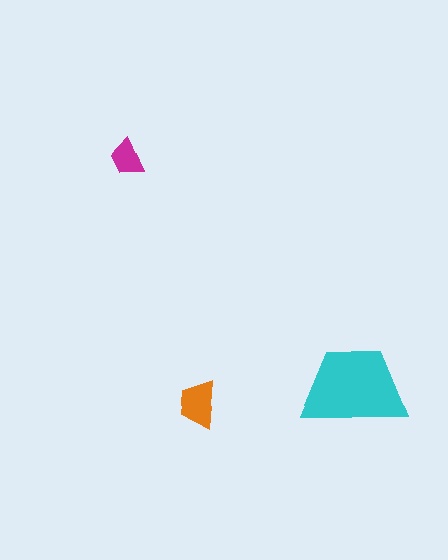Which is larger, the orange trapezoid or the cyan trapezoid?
The cyan one.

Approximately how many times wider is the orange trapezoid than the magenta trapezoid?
About 1.5 times wider.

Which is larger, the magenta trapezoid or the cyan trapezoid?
The cyan one.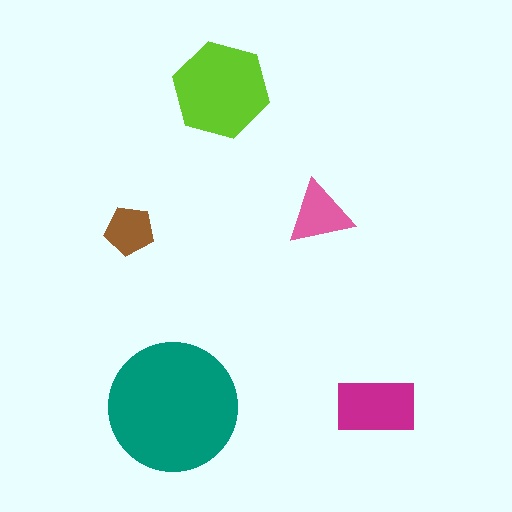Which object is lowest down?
The teal circle is bottommost.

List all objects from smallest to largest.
The brown pentagon, the pink triangle, the magenta rectangle, the lime hexagon, the teal circle.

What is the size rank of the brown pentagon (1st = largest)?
5th.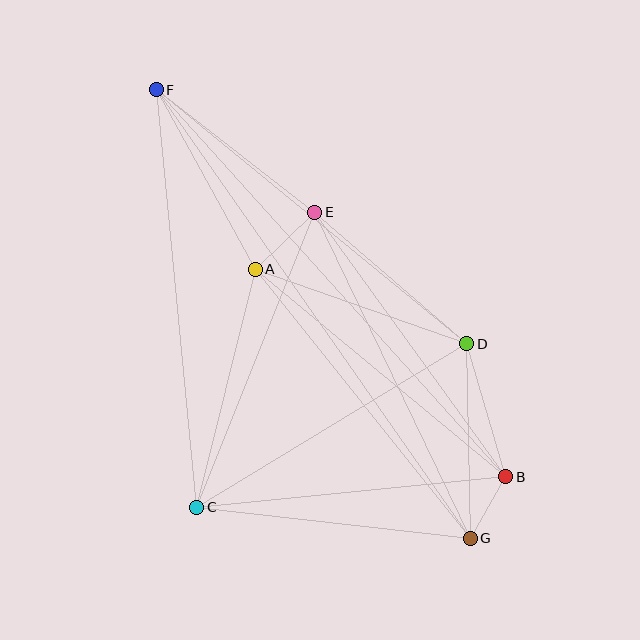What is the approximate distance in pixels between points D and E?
The distance between D and E is approximately 201 pixels.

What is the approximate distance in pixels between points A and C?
The distance between A and C is approximately 245 pixels.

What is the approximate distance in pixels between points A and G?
The distance between A and G is approximately 345 pixels.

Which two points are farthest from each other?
Points F and G are farthest from each other.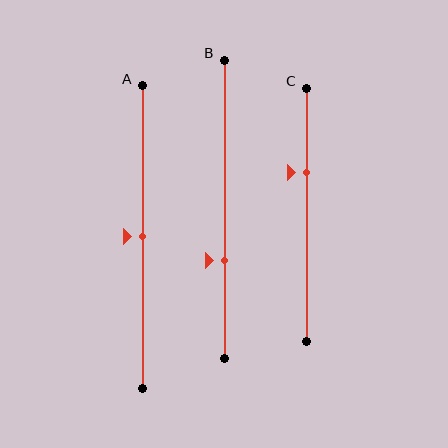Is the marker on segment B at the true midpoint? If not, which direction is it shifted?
No, the marker on segment B is shifted downward by about 17% of the segment length.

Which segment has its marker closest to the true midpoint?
Segment A has its marker closest to the true midpoint.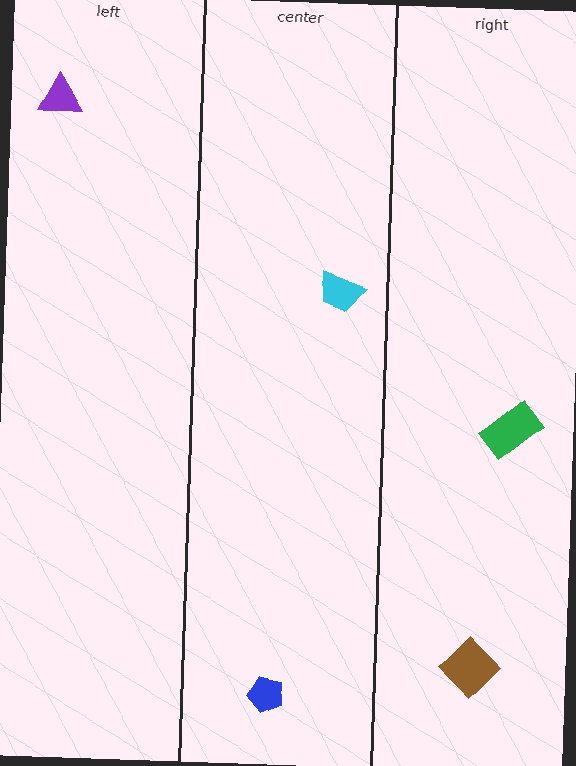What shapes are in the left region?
The purple triangle.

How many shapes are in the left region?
1.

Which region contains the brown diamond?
The right region.